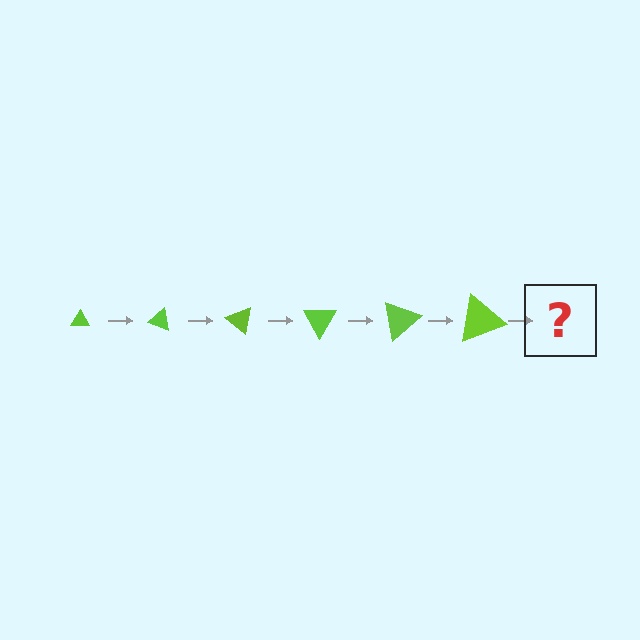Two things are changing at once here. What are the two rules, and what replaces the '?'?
The two rules are that the triangle grows larger each step and it rotates 20 degrees each step. The '?' should be a triangle, larger than the previous one and rotated 120 degrees from the start.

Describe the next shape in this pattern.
It should be a triangle, larger than the previous one and rotated 120 degrees from the start.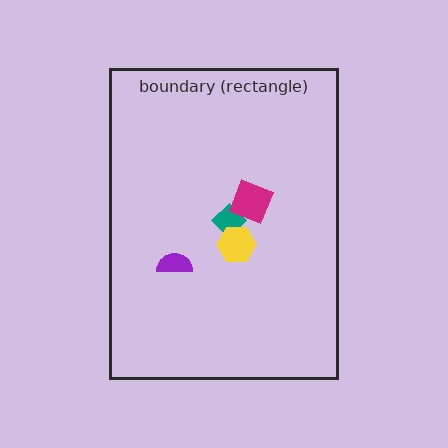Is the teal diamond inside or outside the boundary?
Inside.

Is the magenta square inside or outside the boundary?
Inside.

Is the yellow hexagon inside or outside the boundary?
Inside.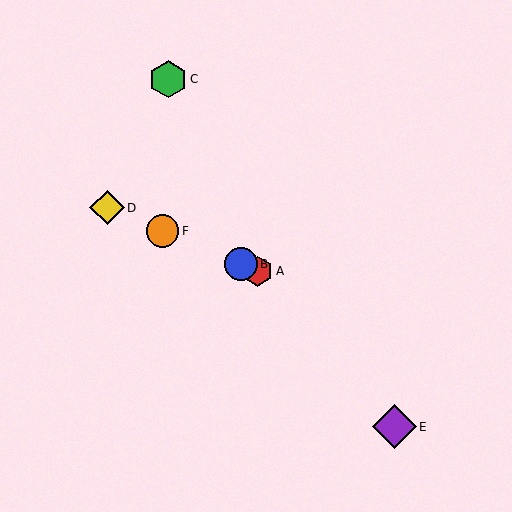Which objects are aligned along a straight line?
Objects A, B, D, F are aligned along a straight line.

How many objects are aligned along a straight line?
4 objects (A, B, D, F) are aligned along a straight line.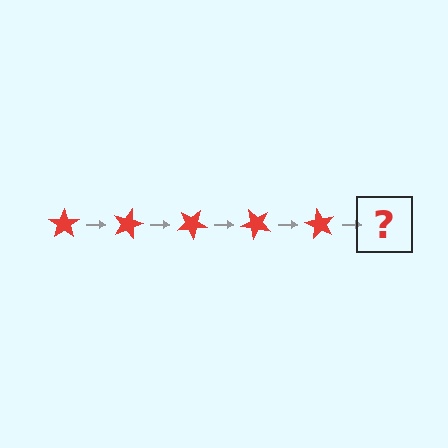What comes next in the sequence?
The next element should be a red star rotated 75 degrees.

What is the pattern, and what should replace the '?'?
The pattern is that the star rotates 15 degrees each step. The '?' should be a red star rotated 75 degrees.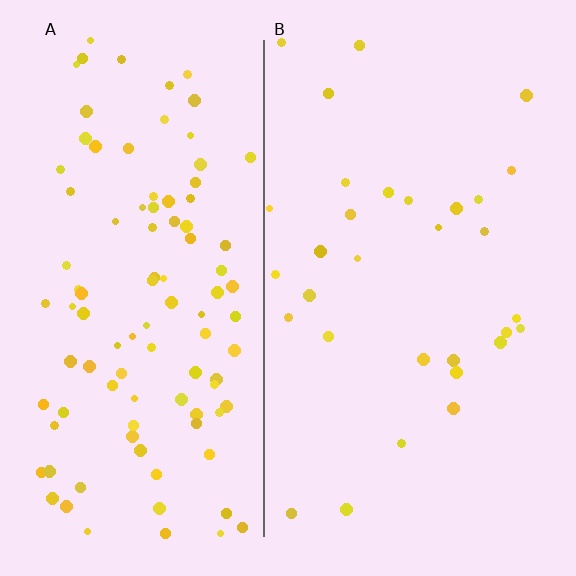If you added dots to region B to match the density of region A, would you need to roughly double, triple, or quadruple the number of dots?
Approximately triple.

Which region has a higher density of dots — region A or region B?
A (the left).